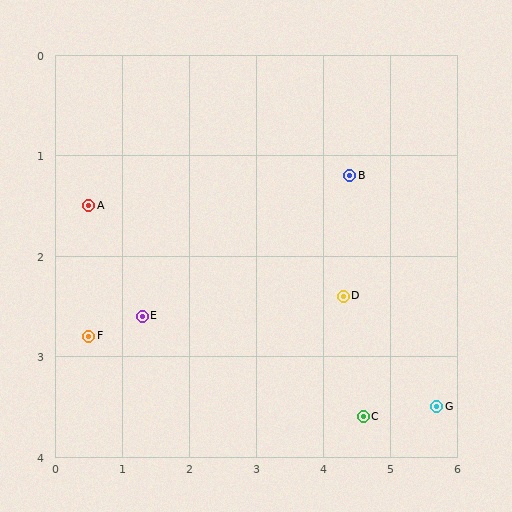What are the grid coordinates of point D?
Point D is at approximately (4.3, 2.4).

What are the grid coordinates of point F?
Point F is at approximately (0.5, 2.8).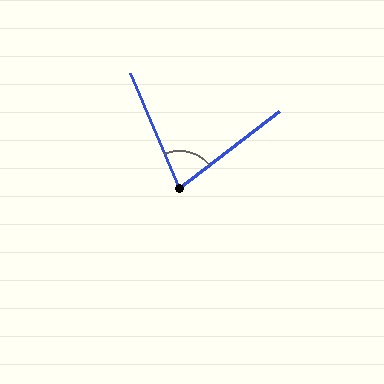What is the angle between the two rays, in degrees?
Approximately 75 degrees.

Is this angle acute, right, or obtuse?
It is acute.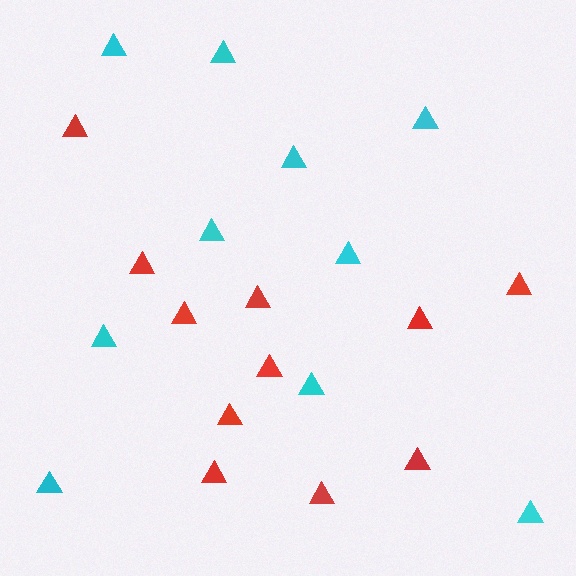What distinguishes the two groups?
There are 2 groups: one group of red triangles (11) and one group of cyan triangles (10).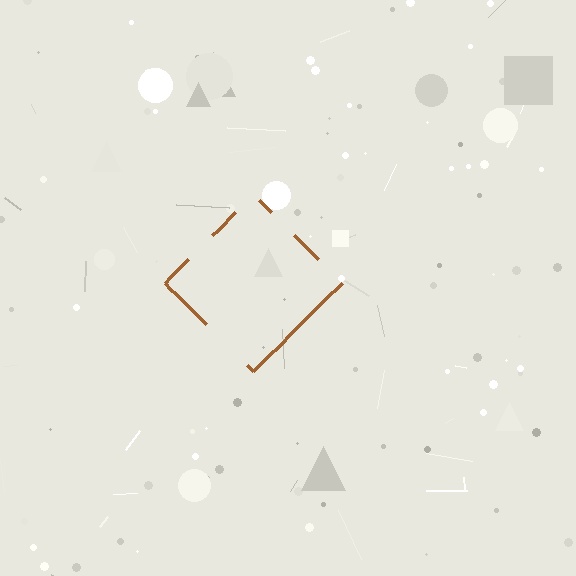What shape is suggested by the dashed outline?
The dashed outline suggests a diamond.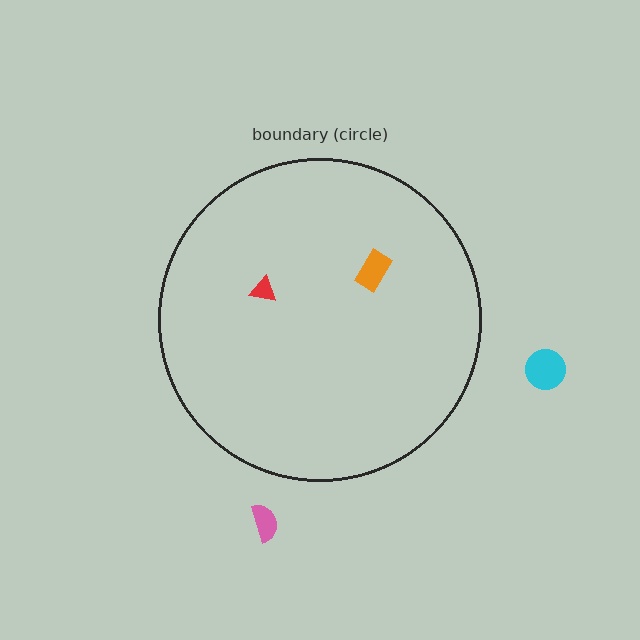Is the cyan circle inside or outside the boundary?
Outside.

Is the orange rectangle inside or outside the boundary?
Inside.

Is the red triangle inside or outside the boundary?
Inside.